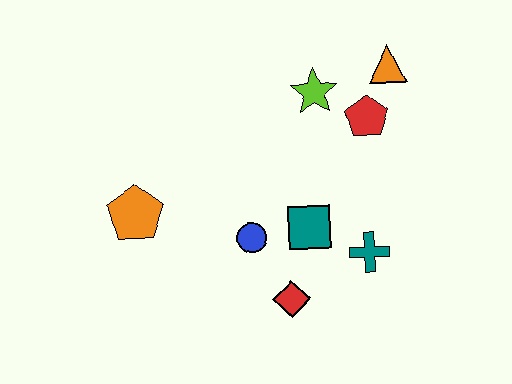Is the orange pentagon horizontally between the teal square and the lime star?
No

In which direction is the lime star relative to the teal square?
The lime star is above the teal square.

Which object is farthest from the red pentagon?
The orange pentagon is farthest from the red pentagon.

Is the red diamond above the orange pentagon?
No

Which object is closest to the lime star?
The red pentagon is closest to the lime star.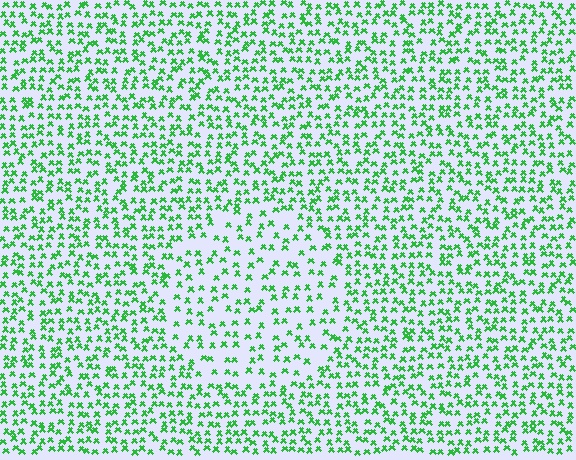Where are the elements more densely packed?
The elements are more densely packed outside the circle boundary.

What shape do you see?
I see a circle.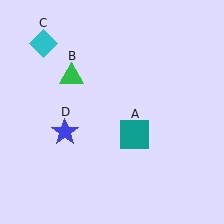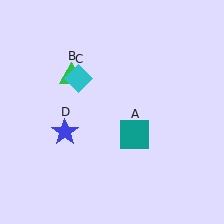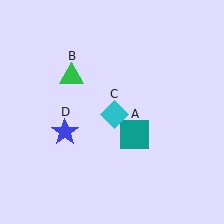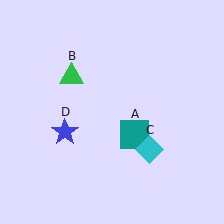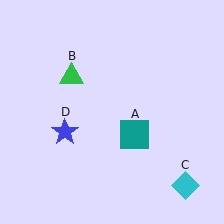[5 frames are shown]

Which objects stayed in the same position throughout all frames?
Teal square (object A) and green triangle (object B) and blue star (object D) remained stationary.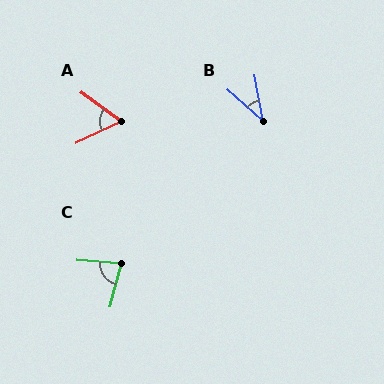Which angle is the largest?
C, at approximately 80 degrees.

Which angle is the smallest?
B, at approximately 39 degrees.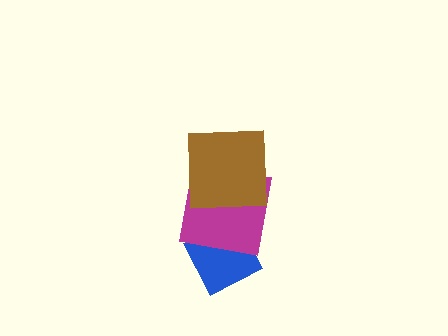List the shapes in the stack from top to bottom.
From top to bottom: the brown square, the magenta square, the blue diamond.